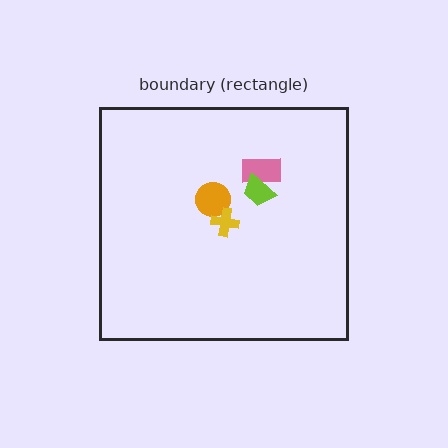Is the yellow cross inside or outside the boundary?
Inside.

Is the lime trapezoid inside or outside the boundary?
Inside.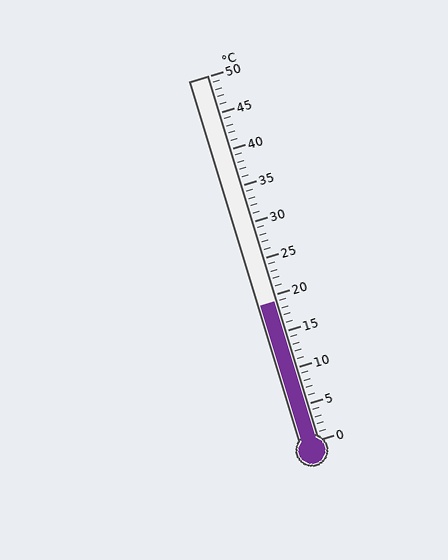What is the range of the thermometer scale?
The thermometer scale ranges from 0°C to 50°C.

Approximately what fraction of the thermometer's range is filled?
The thermometer is filled to approximately 40% of its range.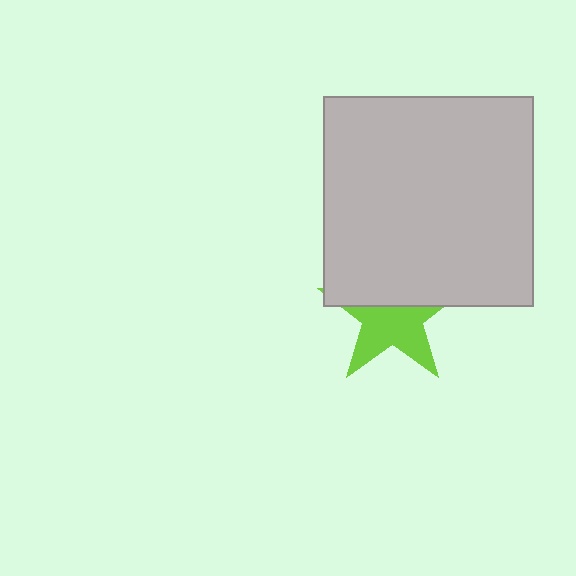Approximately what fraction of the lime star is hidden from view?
Roughly 47% of the lime star is hidden behind the light gray square.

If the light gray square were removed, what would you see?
You would see the complete lime star.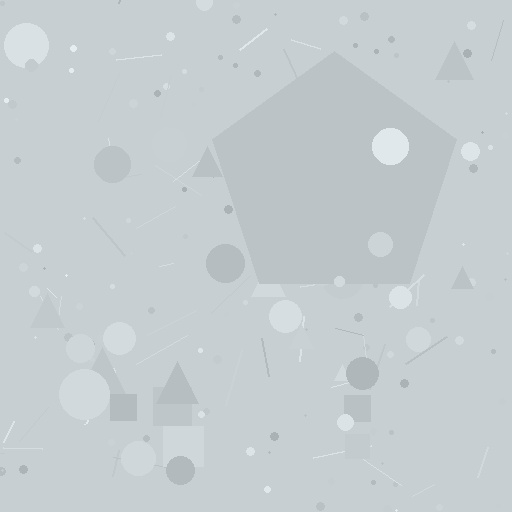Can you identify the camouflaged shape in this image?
The camouflaged shape is a pentagon.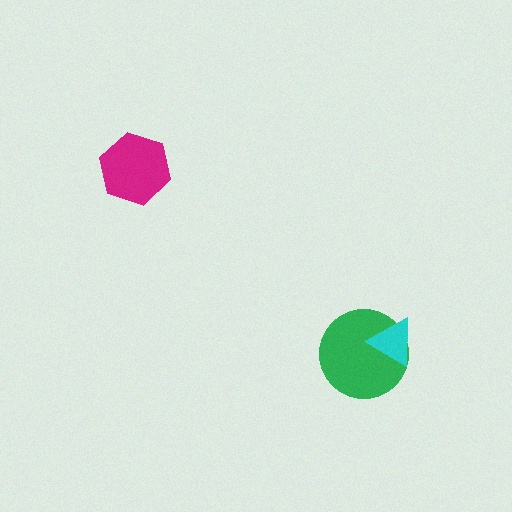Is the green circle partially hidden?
Yes, it is partially covered by another shape.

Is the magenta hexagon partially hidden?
No, no other shape covers it.